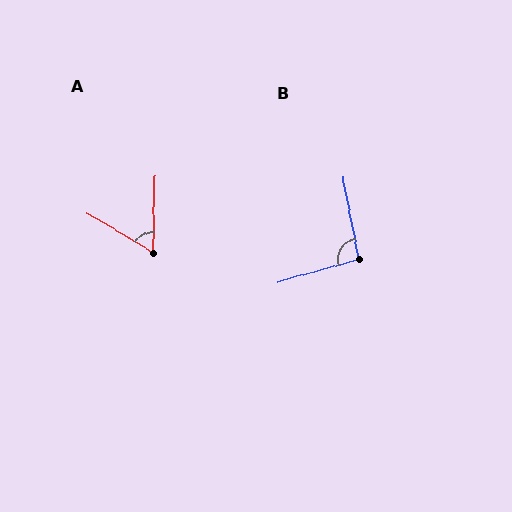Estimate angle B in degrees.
Approximately 95 degrees.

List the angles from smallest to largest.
A (60°), B (95°).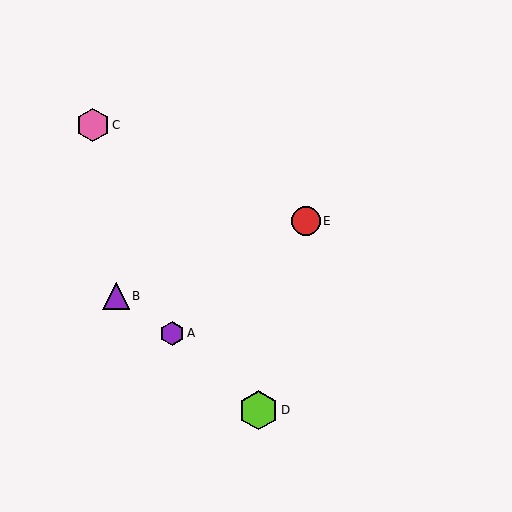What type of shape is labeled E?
Shape E is a red circle.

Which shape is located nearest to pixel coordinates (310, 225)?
The red circle (labeled E) at (306, 221) is nearest to that location.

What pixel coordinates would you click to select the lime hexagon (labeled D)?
Click at (259, 410) to select the lime hexagon D.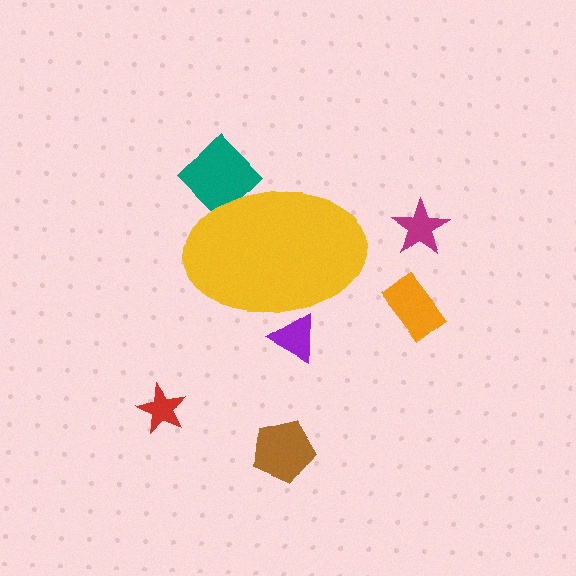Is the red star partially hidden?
No, the red star is fully visible.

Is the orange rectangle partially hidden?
No, the orange rectangle is fully visible.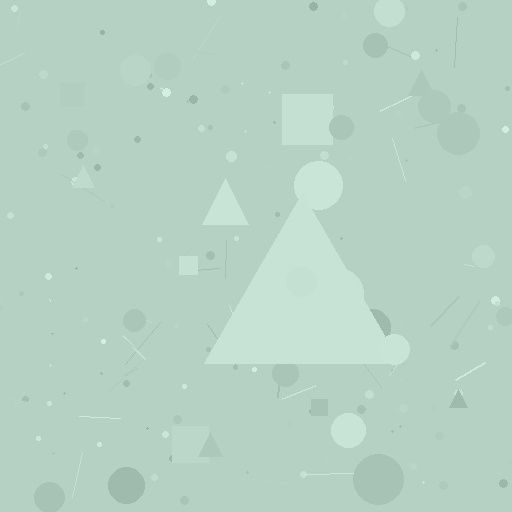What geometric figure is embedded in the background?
A triangle is embedded in the background.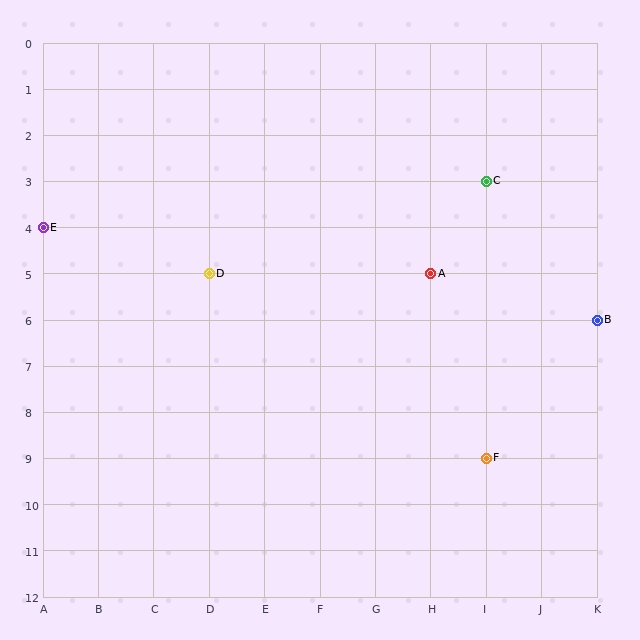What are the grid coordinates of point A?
Point A is at grid coordinates (H, 5).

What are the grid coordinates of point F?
Point F is at grid coordinates (I, 9).